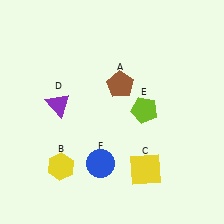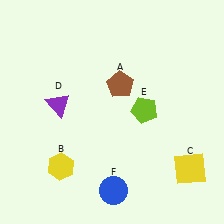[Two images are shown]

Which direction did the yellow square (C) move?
The yellow square (C) moved right.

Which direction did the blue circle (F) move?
The blue circle (F) moved down.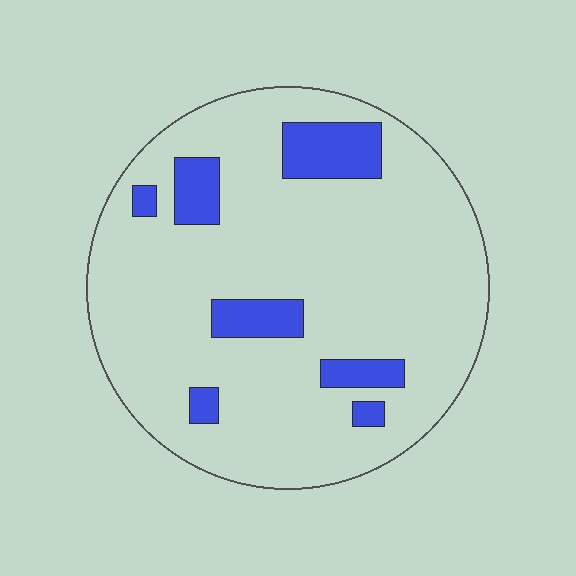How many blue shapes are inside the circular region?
7.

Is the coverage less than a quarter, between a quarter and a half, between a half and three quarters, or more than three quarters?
Less than a quarter.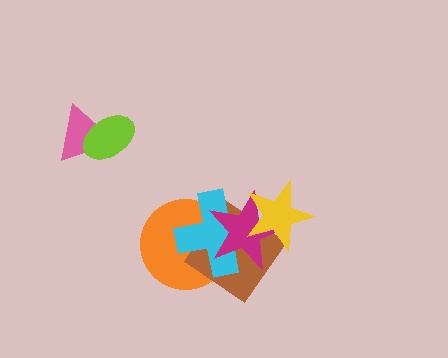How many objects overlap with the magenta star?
4 objects overlap with the magenta star.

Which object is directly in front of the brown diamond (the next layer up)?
The cyan cross is directly in front of the brown diamond.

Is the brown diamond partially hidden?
Yes, it is partially covered by another shape.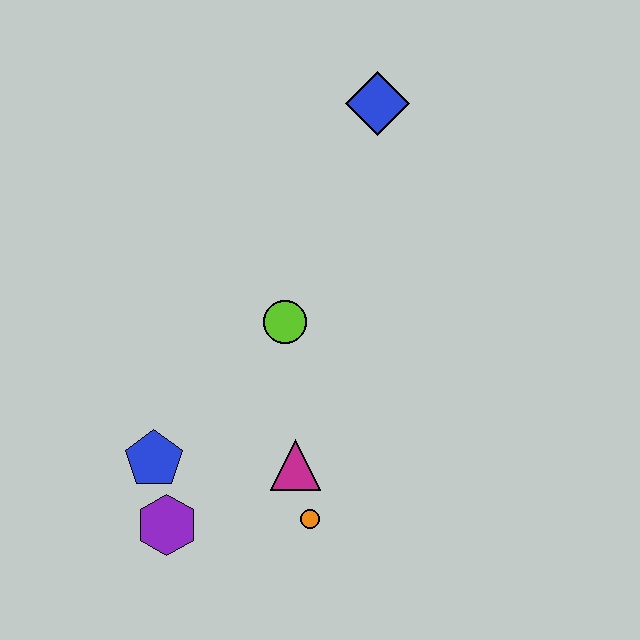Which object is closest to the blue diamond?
The lime circle is closest to the blue diamond.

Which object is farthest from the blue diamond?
The purple hexagon is farthest from the blue diamond.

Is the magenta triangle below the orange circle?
No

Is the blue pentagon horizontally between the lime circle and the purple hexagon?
No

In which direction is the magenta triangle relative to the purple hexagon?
The magenta triangle is to the right of the purple hexagon.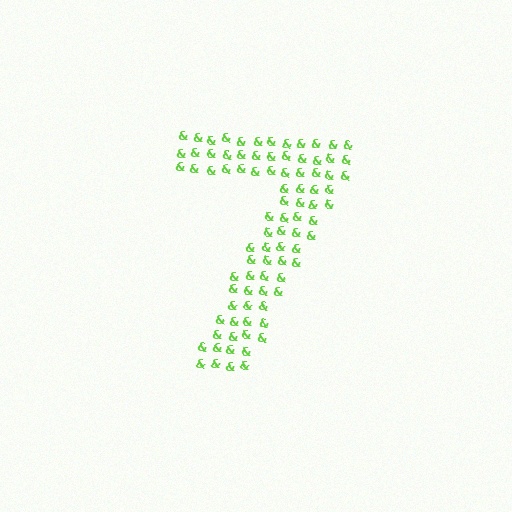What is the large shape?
The large shape is the digit 7.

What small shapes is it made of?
It is made of small ampersands.